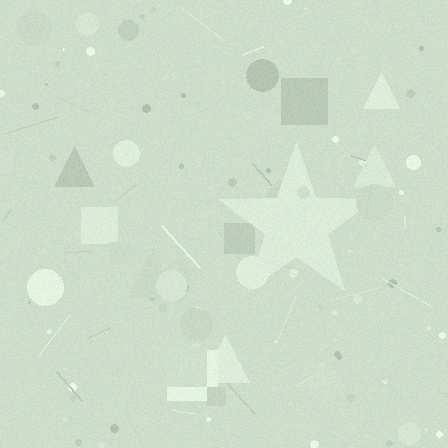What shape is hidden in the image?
A star is hidden in the image.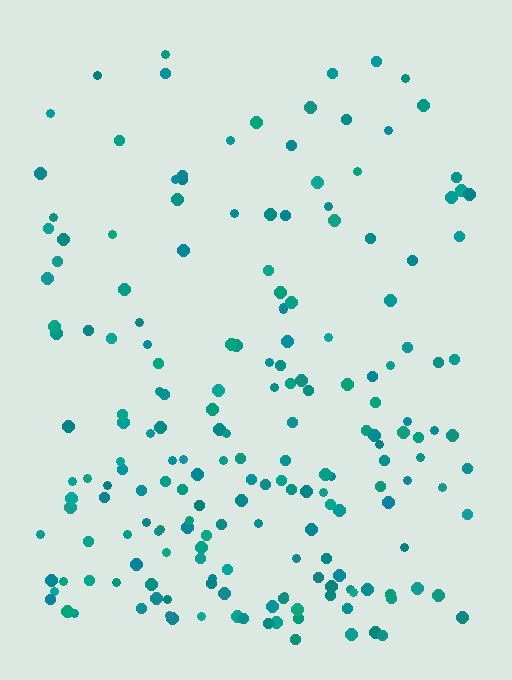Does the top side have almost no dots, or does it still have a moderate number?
Still a moderate number, just noticeably fewer than the bottom.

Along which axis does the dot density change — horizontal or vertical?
Vertical.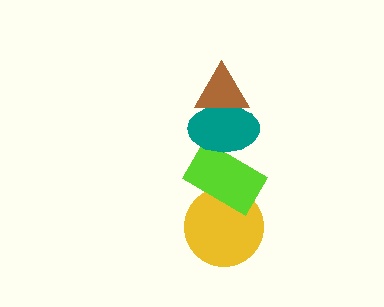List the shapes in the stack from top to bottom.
From top to bottom: the brown triangle, the teal ellipse, the lime rectangle, the yellow circle.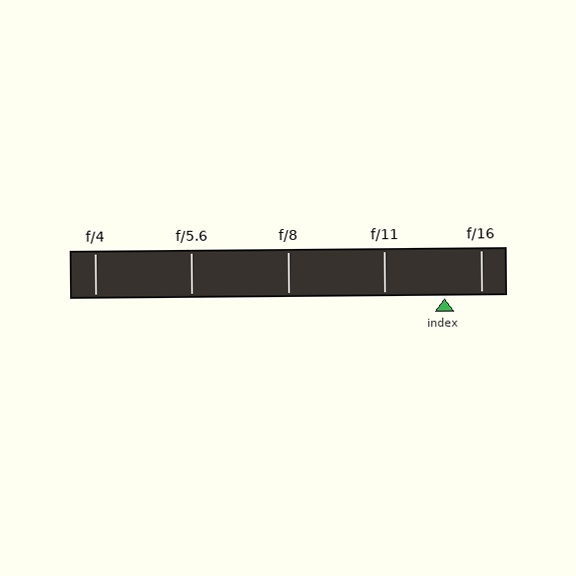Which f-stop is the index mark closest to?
The index mark is closest to f/16.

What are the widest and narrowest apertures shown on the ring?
The widest aperture shown is f/4 and the narrowest is f/16.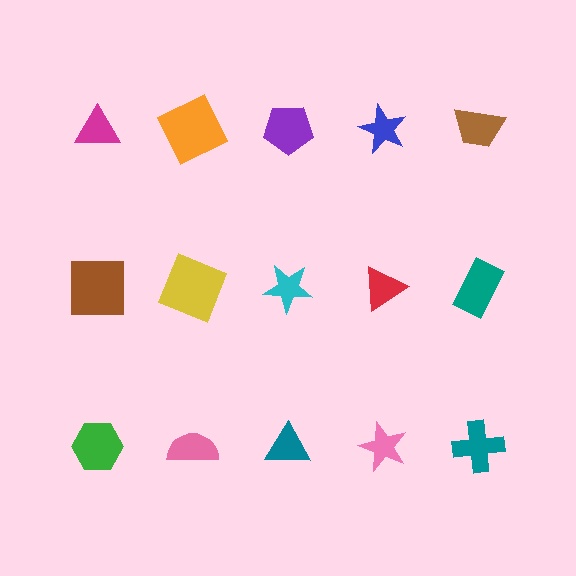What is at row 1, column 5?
A brown trapezoid.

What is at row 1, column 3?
A purple pentagon.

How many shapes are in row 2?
5 shapes.